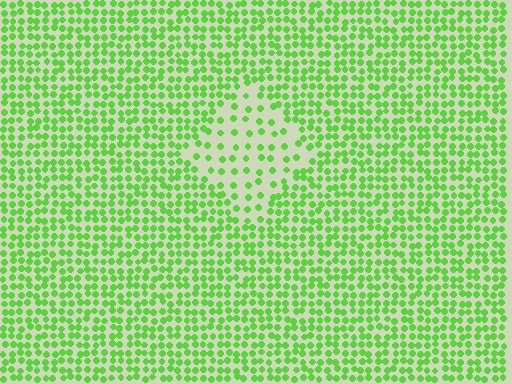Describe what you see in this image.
The image contains small lime elements arranged at two different densities. A diamond-shaped region is visible where the elements are less densely packed than the surrounding area.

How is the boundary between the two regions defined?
The boundary is defined by a change in element density (approximately 2.3x ratio). All elements are the same color, size, and shape.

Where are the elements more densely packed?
The elements are more densely packed outside the diamond boundary.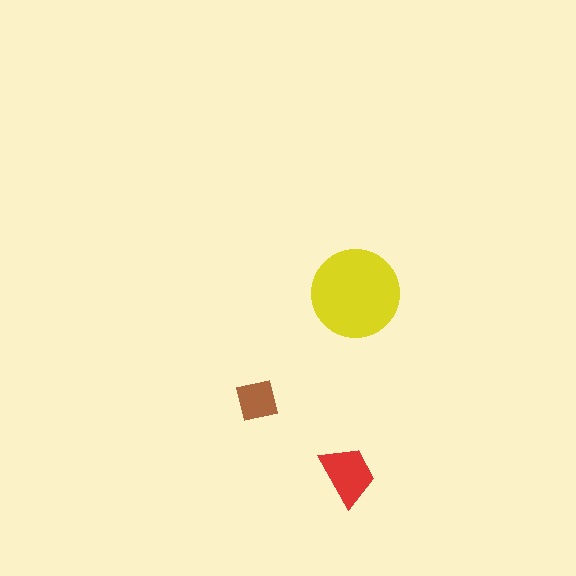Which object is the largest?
The yellow circle.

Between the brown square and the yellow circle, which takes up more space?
The yellow circle.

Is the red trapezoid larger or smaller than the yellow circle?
Smaller.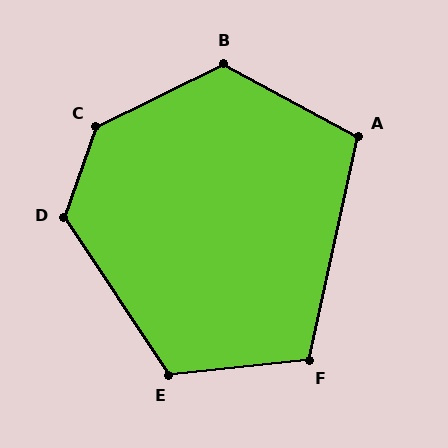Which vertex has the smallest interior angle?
A, at approximately 106 degrees.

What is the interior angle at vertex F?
Approximately 108 degrees (obtuse).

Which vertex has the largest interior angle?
C, at approximately 136 degrees.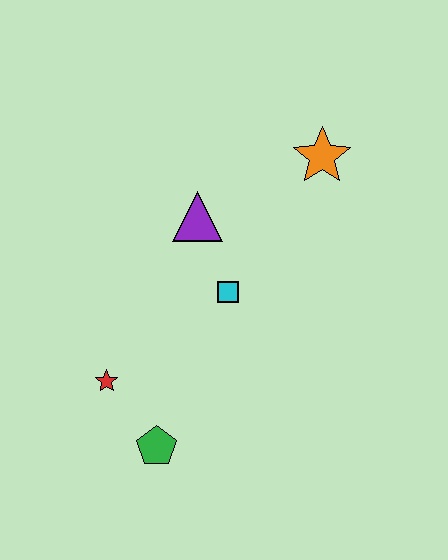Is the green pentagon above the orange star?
No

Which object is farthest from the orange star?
The green pentagon is farthest from the orange star.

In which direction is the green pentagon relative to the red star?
The green pentagon is below the red star.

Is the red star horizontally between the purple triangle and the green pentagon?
No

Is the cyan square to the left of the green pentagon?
No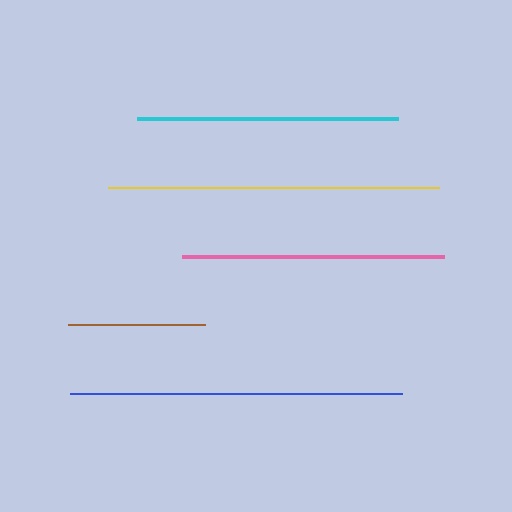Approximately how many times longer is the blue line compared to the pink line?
The blue line is approximately 1.3 times the length of the pink line.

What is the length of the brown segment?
The brown segment is approximately 136 pixels long.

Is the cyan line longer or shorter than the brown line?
The cyan line is longer than the brown line.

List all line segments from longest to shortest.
From longest to shortest: blue, yellow, pink, cyan, brown.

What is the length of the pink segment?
The pink segment is approximately 262 pixels long.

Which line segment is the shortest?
The brown line is the shortest at approximately 136 pixels.